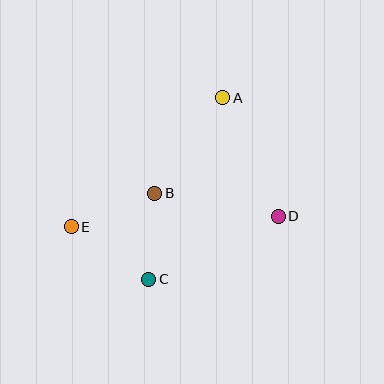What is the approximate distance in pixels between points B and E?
The distance between B and E is approximately 90 pixels.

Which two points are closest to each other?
Points B and C are closest to each other.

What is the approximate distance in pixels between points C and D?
The distance between C and D is approximately 144 pixels.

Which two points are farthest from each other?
Points D and E are farthest from each other.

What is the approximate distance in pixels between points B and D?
The distance between B and D is approximately 126 pixels.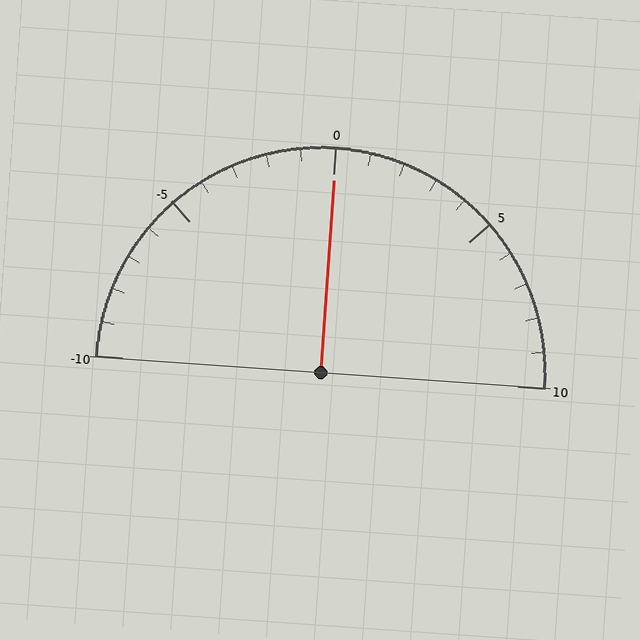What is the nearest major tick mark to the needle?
The nearest major tick mark is 0.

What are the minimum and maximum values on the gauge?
The gauge ranges from -10 to 10.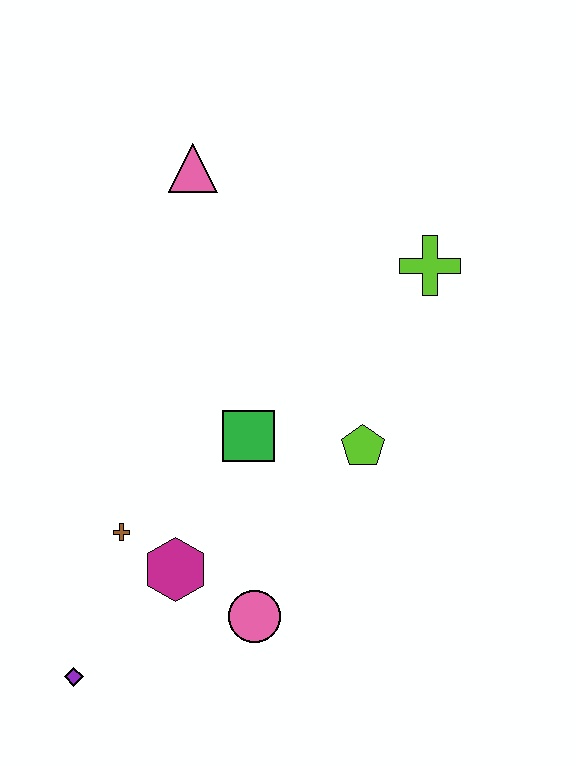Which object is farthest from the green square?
The purple diamond is farthest from the green square.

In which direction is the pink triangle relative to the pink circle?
The pink triangle is above the pink circle.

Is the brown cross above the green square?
No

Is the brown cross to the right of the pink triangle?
No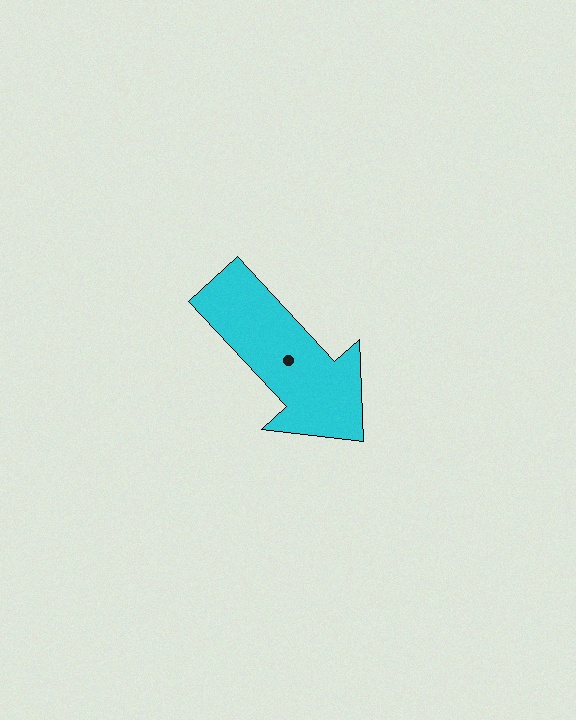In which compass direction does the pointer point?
Southeast.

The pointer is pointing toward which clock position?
Roughly 5 o'clock.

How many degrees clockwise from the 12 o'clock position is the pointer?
Approximately 137 degrees.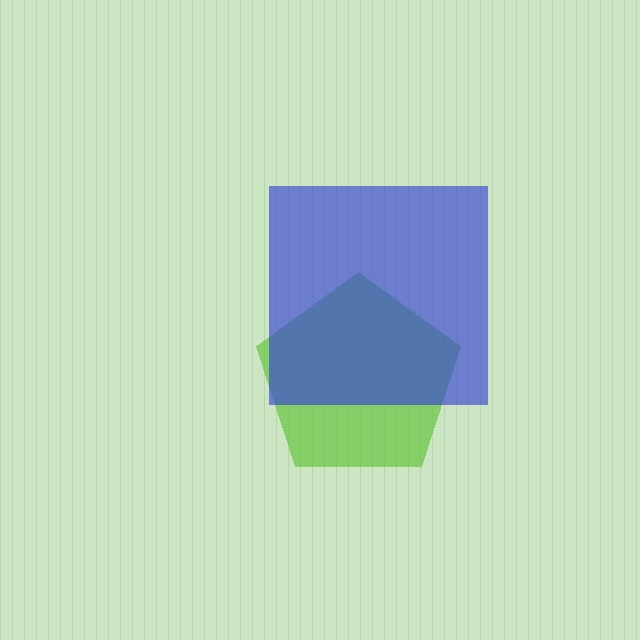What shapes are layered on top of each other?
The layered shapes are: a lime pentagon, a blue square.